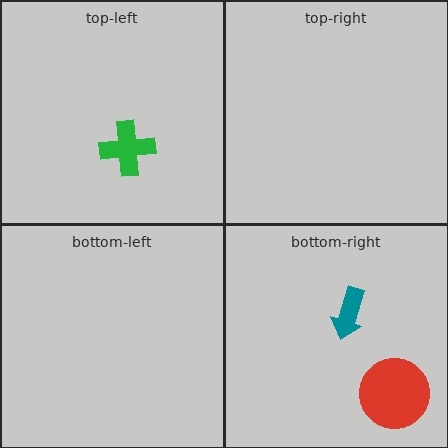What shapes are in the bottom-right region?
The teal arrow, the red circle.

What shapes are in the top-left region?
The green cross.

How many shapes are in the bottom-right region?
2.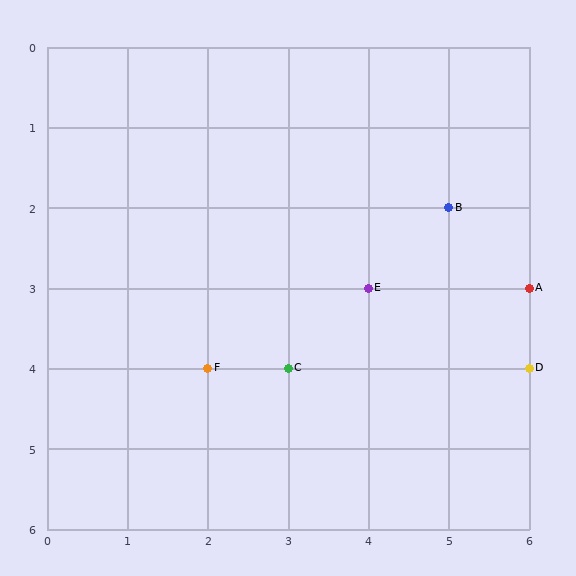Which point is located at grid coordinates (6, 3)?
Point A is at (6, 3).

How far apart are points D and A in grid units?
Points D and A are 1 row apart.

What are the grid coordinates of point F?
Point F is at grid coordinates (2, 4).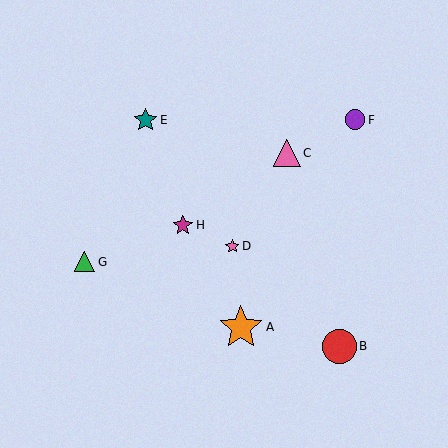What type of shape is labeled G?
Shape G is a green triangle.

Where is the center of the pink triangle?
The center of the pink triangle is at (287, 153).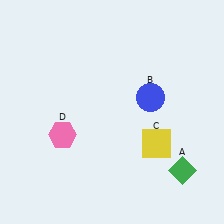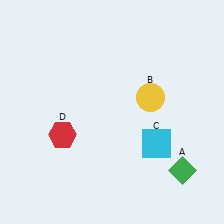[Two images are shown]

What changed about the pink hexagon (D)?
In Image 1, D is pink. In Image 2, it changed to red.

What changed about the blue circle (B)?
In Image 1, B is blue. In Image 2, it changed to yellow.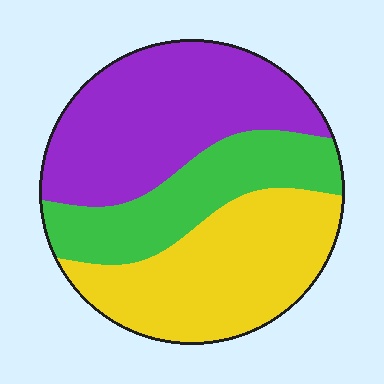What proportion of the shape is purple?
Purple covers about 40% of the shape.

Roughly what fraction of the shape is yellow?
Yellow covers about 35% of the shape.